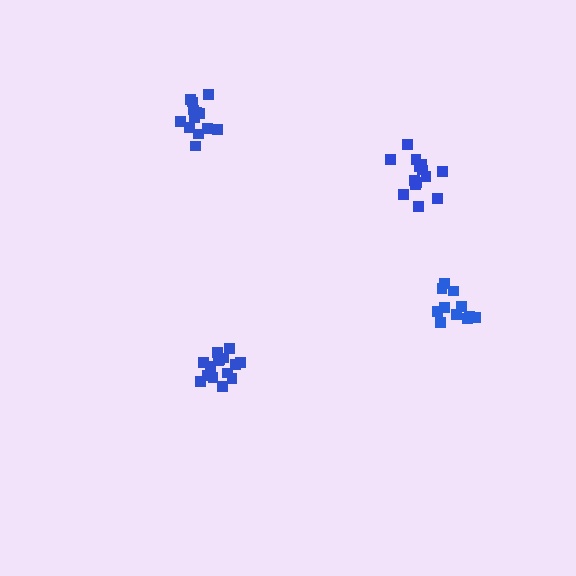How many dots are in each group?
Group 1: 15 dots, Group 2: 13 dots, Group 3: 11 dots, Group 4: 15 dots (54 total).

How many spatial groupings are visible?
There are 4 spatial groupings.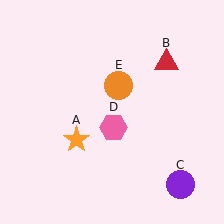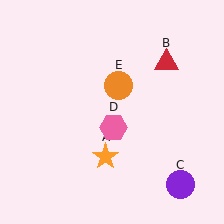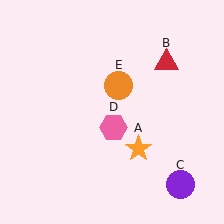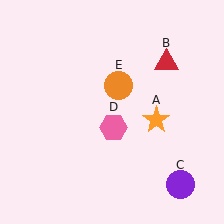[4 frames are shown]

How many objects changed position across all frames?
1 object changed position: orange star (object A).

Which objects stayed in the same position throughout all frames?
Red triangle (object B) and purple circle (object C) and pink hexagon (object D) and orange circle (object E) remained stationary.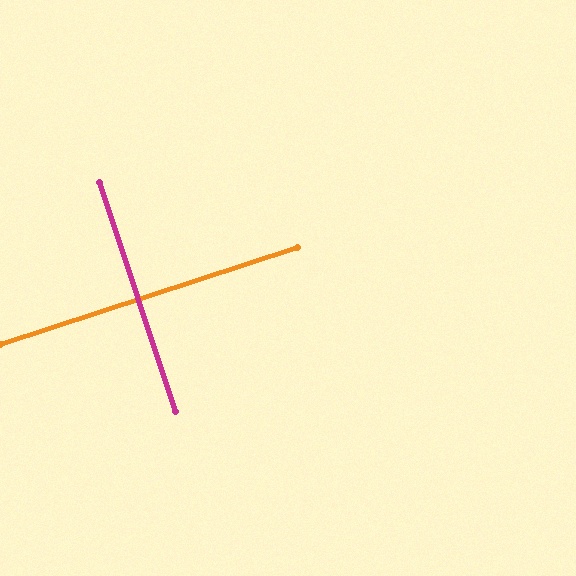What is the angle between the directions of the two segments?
Approximately 90 degrees.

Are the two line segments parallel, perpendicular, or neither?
Perpendicular — they meet at approximately 90°.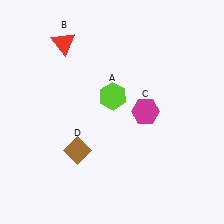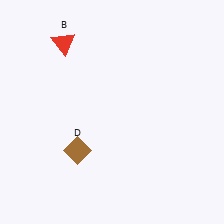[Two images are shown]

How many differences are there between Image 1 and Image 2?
There are 2 differences between the two images.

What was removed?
The lime hexagon (A), the magenta hexagon (C) were removed in Image 2.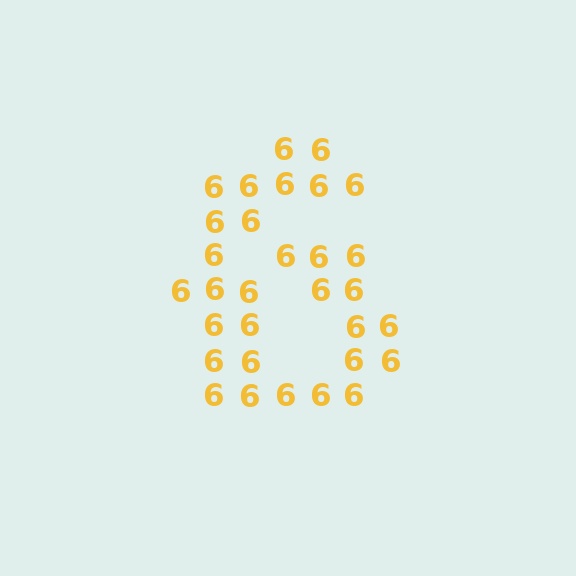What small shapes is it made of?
It is made of small digit 6's.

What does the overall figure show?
The overall figure shows the digit 6.